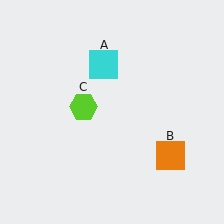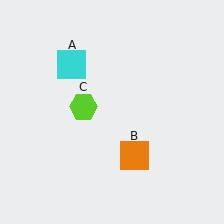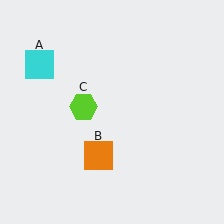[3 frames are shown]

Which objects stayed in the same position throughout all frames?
Lime hexagon (object C) remained stationary.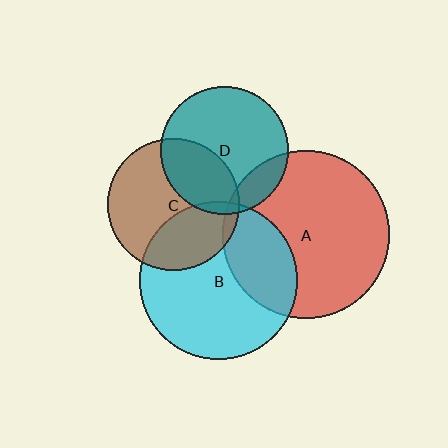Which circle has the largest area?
Circle A (red).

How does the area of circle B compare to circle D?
Approximately 1.5 times.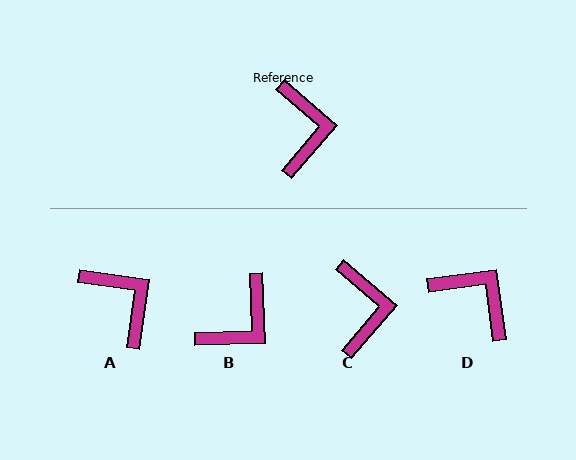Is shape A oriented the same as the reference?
No, it is off by about 33 degrees.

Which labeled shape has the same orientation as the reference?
C.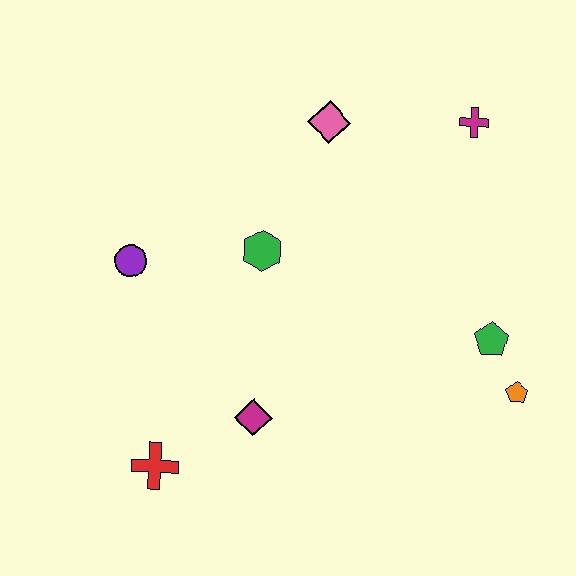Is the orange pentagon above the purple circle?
No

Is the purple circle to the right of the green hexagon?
No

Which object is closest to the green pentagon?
The orange pentagon is closest to the green pentagon.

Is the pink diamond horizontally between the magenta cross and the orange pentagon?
No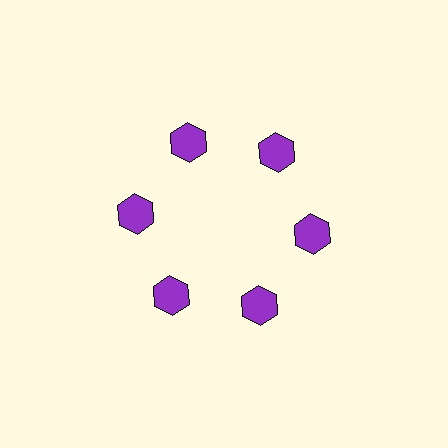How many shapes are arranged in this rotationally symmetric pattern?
There are 6 shapes, arranged in 6 groups of 1.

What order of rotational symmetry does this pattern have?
This pattern has 6-fold rotational symmetry.